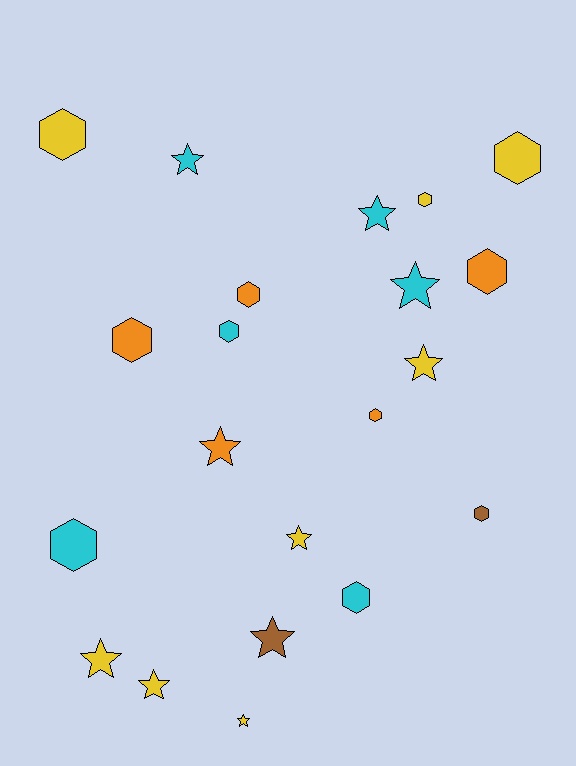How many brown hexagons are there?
There is 1 brown hexagon.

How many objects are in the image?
There are 21 objects.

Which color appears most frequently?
Yellow, with 8 objects.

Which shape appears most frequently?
Hexagon, with 11 objects.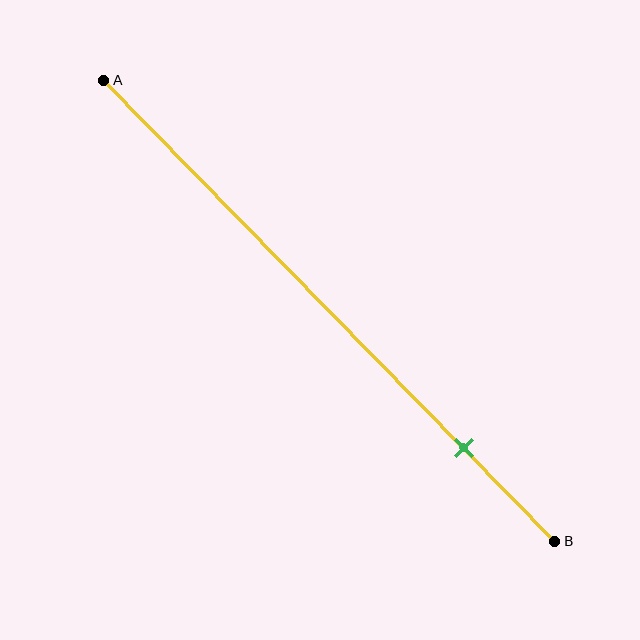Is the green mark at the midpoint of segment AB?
No, the mark is at about 80% from A, not at the 50% midpoint.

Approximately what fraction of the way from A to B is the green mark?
The green mark is approximately 80% of the way from A to B.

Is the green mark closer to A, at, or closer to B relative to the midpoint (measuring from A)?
The green mark is closer to point B than the midpoint of segment AB.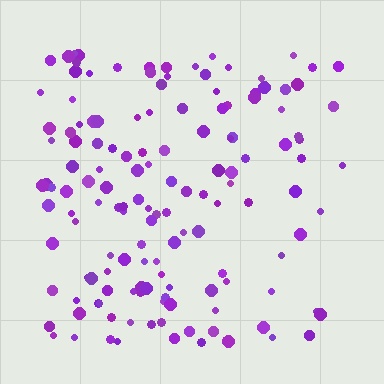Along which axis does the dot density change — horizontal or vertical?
Horizontal.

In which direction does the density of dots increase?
From right to left, with the left side densest.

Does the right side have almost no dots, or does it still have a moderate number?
Still a moderate number, just noticeably fewer than the left.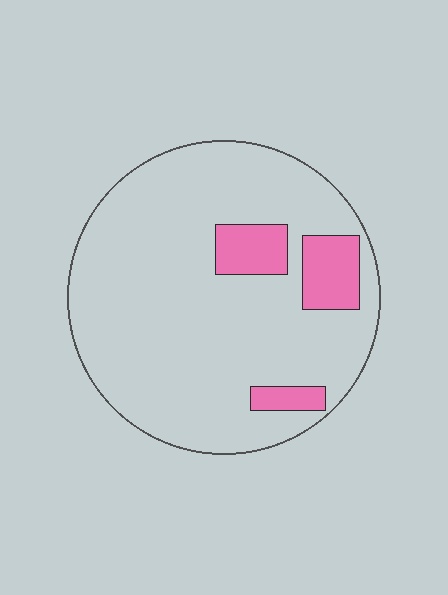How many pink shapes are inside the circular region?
3.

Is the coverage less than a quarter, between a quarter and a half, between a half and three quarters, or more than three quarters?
Less than a quarter.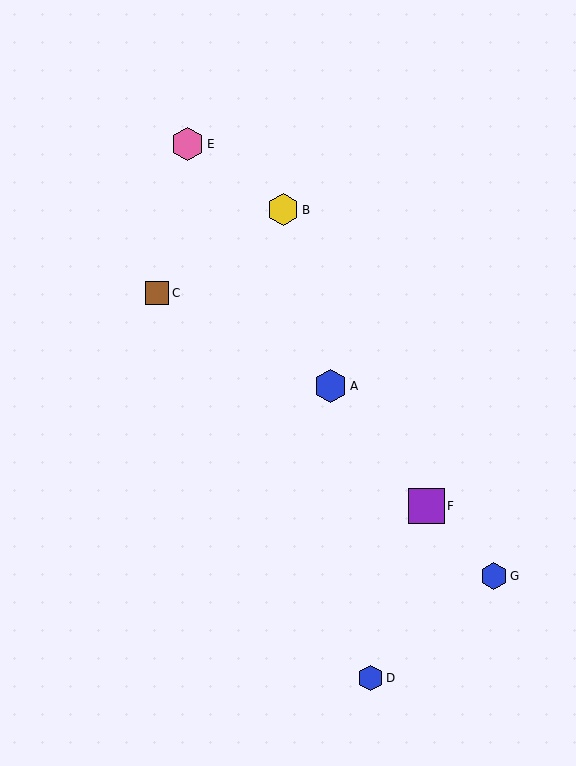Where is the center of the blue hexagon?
The center of the blue hexagon is at (330, 386).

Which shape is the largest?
The purple square (labeled F) is the largest.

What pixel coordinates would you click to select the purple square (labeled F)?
Click at (427, 506) to select the purple square F.